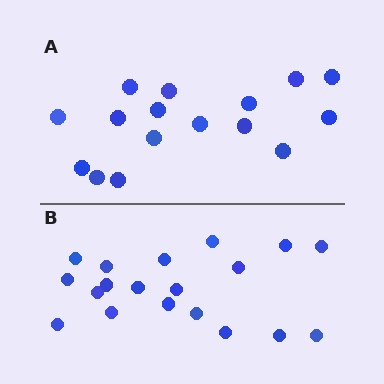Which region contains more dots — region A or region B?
Region B (the bottom region) has more dots.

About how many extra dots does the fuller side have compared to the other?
Region B has just a few more — roughly 2 or 3 more dots than region A.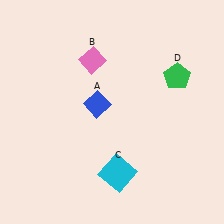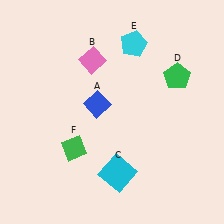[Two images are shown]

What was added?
A cyan pentagon (E), a green diamond (F) were added in Image 2.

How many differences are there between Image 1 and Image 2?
There are 2 differences between the two images.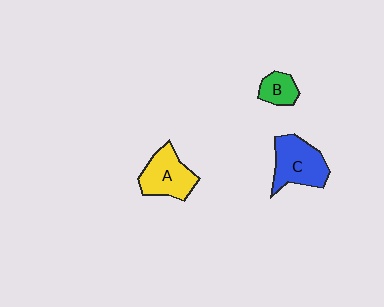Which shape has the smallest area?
Shape B (green).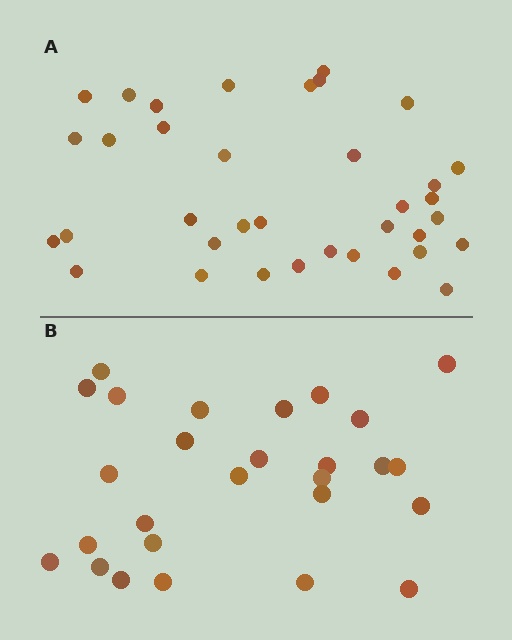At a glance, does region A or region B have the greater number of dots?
Region A (the top region) has more dots.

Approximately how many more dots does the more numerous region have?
Region A has roughly 8 or so more dots than region B.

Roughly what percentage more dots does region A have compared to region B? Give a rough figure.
About 35% more.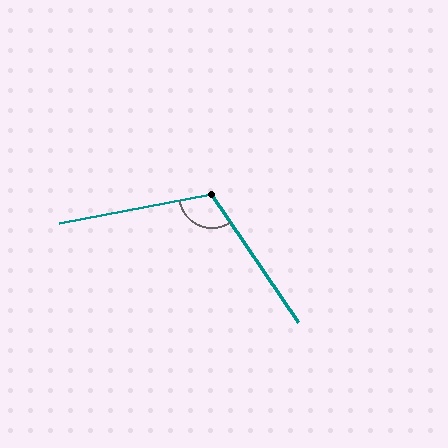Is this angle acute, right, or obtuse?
It is obtuse.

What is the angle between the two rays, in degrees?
Approximately 113 degrees.